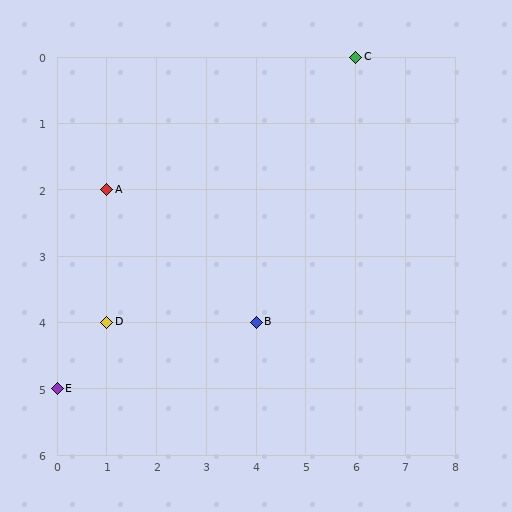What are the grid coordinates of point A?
Point A is at grid coordinates (1, 2).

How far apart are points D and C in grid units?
Points D and C are 5 columns and 4 rows apart (about 6.4 grid units diagonally).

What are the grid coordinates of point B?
Point B is at grid coordinates (4, 4).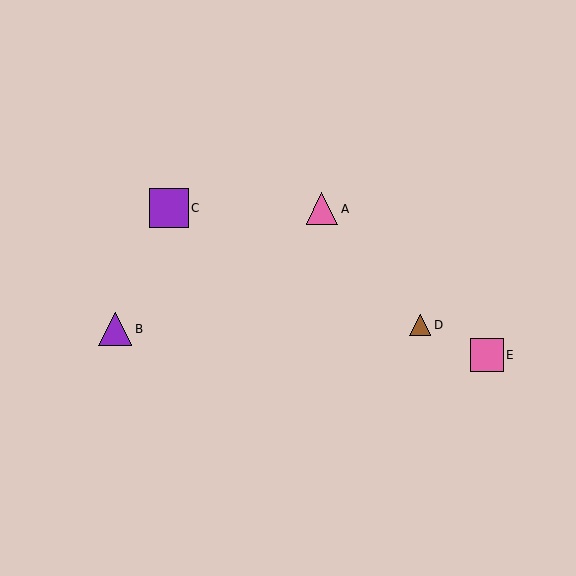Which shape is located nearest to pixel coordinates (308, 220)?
The pink triangle (labeled A) at (322, 209) is nearest to that location.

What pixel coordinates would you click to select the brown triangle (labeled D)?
Click at (420, 325) to select the brown triangle D.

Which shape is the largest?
The purple square (labeled C) is the largest.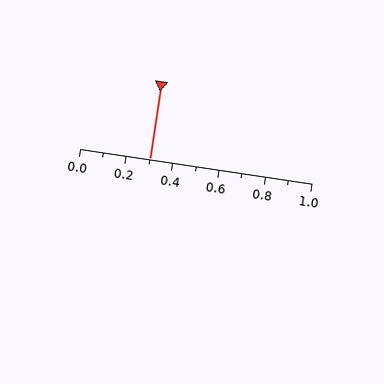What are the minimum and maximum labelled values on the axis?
The axis runs from 0.0 to 1.0.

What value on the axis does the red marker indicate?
The marker indicates approximately 0.3.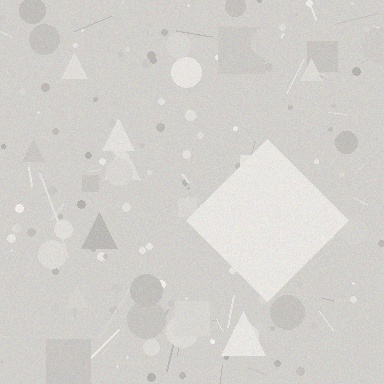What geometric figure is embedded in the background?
A diamond is embedded in the background.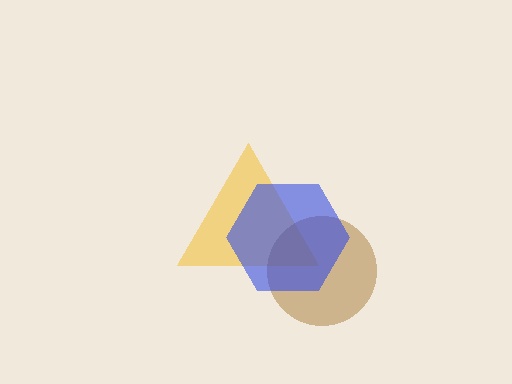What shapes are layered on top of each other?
The layered shapes are: a yellow triangle, a brown circle, a blue hexagon.